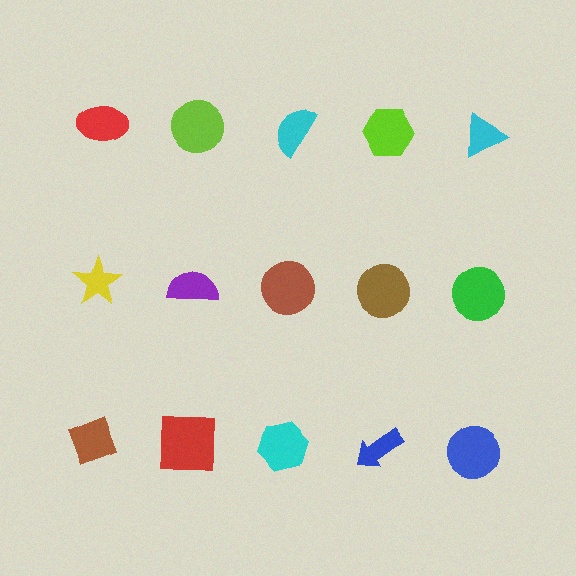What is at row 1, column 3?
A cyan semicircle.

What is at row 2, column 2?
A purple semicircle.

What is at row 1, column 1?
A red ellipse.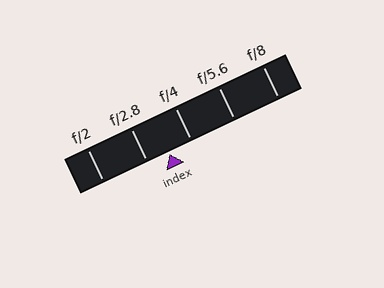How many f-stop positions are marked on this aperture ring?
There are 5 f-stop positions marked.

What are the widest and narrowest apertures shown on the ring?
The widest aperture shown is f/2 and the narrowest is f/8.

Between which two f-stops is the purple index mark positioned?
The index mark is between f/2.8 and f/4.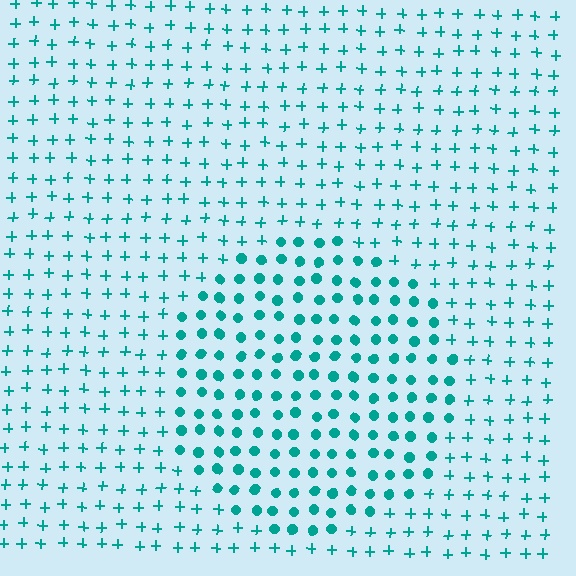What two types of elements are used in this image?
The image uses circles inside the circle region and plus signs outside it.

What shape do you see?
I see a circle.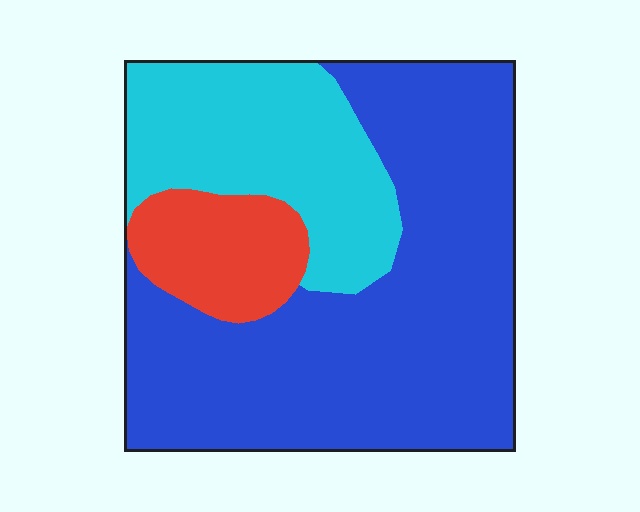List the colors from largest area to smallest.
From largest to smallest: blue, cyan, red.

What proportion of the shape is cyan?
Cyan covers 27% of the shape.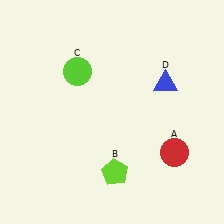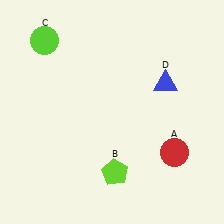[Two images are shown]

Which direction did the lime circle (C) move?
The lime circle (C) moved left.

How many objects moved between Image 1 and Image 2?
1 object moved between the two images.